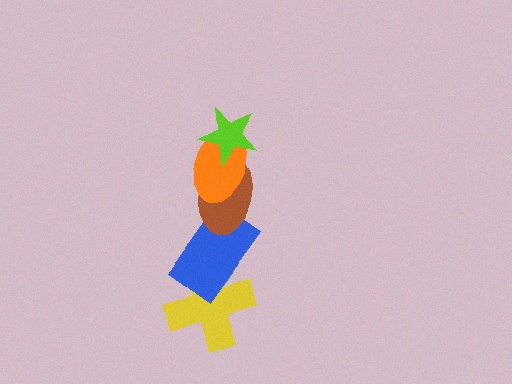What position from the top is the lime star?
The lime star is 1st from the top.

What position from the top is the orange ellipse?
The orange ellipse is 2nd from the top.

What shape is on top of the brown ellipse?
The orange ellipse is on top of the brown ellipse.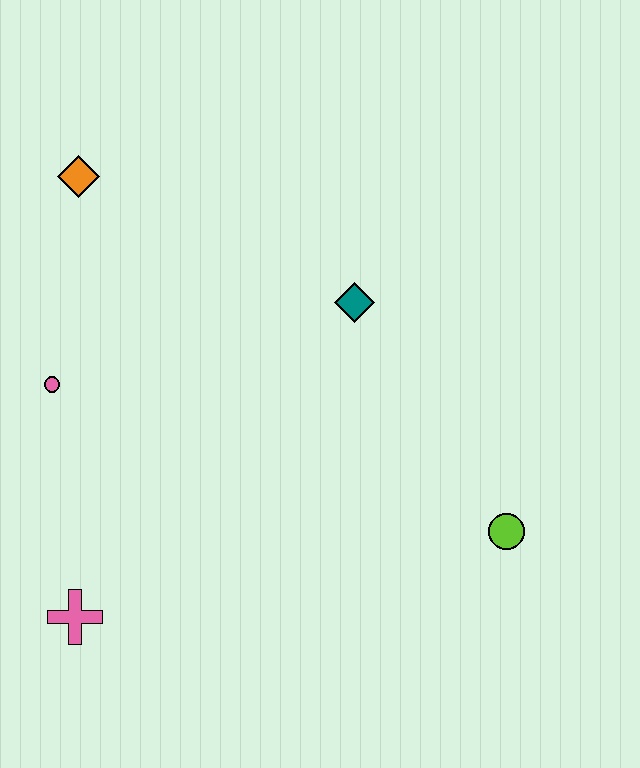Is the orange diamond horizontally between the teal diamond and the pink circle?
Yes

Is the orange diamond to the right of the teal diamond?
No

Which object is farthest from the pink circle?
The lime circle is farthest from the pink circle.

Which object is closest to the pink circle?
The orange diamond is closest to the pink circle.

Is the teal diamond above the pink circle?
Yes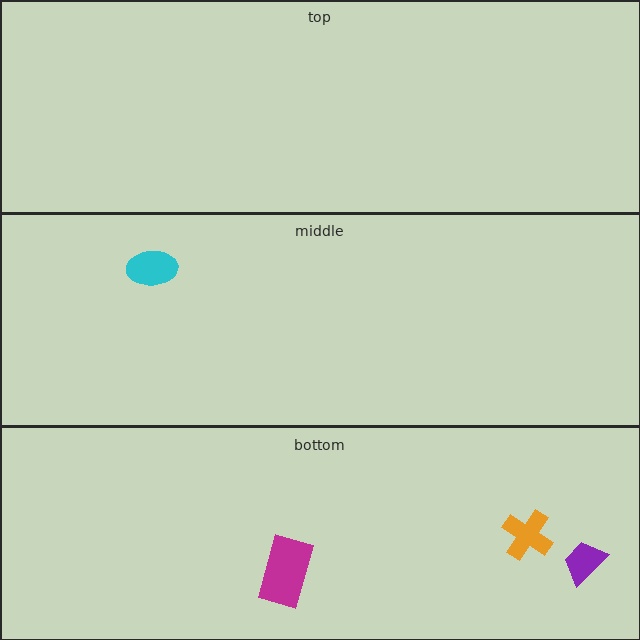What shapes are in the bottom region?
The magenta rectangle, the orange cross, the purple trapezoid.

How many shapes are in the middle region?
1.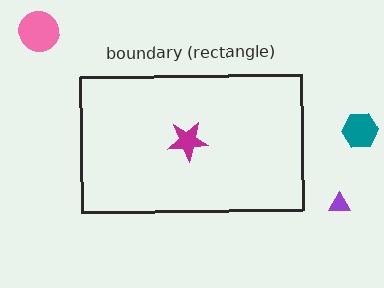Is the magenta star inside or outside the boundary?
Inside.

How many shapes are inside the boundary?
1 inside, 3 outside.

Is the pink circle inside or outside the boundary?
Outside.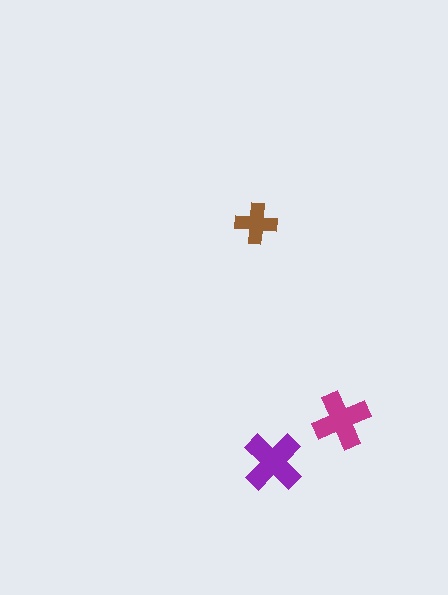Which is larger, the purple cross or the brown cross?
The purple one.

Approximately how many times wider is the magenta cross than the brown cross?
About 1.5 times wider.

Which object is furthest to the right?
The magenta cross is rightmost.